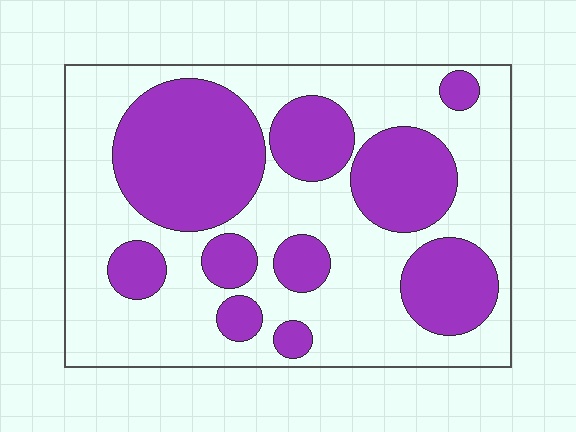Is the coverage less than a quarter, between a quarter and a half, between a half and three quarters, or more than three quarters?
Between a quarter and a half.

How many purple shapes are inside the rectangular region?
10.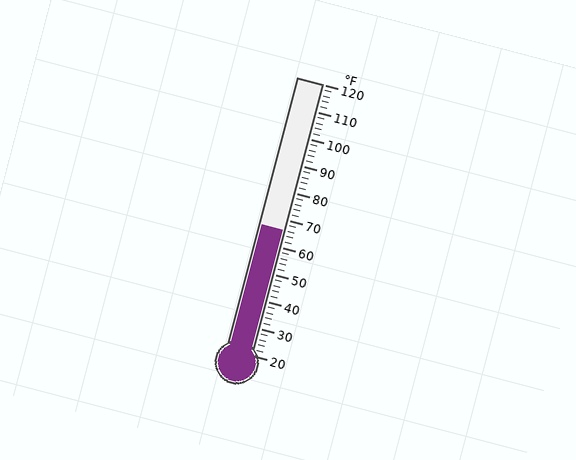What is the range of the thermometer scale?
The thermometer scale ranges from 20°F to 120°F.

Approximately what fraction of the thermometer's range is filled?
The thermometer is filled to approximately 45% of its range.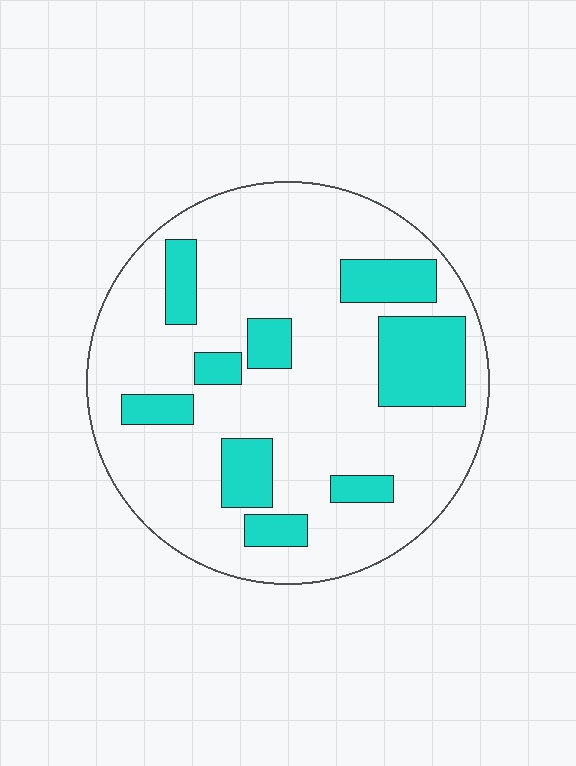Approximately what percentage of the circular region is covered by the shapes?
Approximately 20%.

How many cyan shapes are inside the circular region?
9.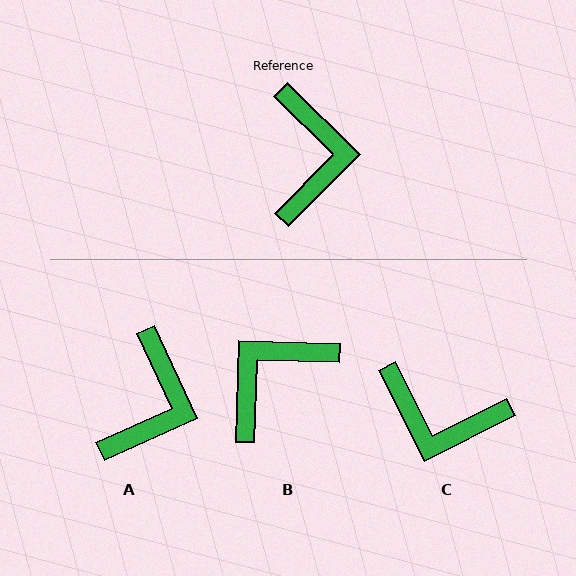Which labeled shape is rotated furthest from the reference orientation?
B, about 133 degrees away.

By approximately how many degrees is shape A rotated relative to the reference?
Approximately 21 degrees clockwise.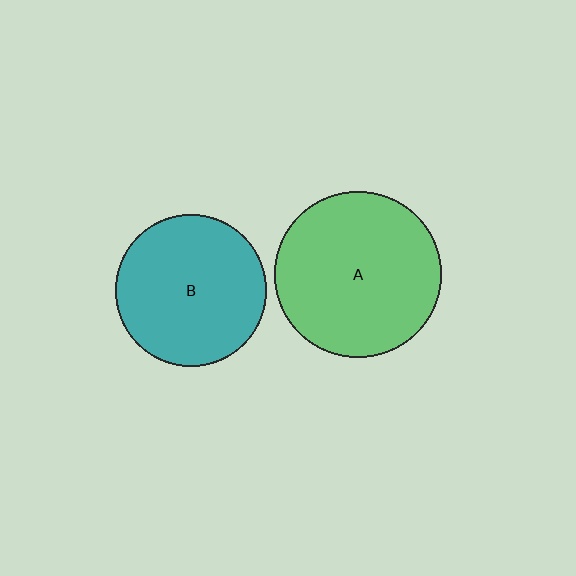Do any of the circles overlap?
No, none of the circles overlap.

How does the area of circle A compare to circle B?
Approximately 1.2 times.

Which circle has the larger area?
Circle A (green).